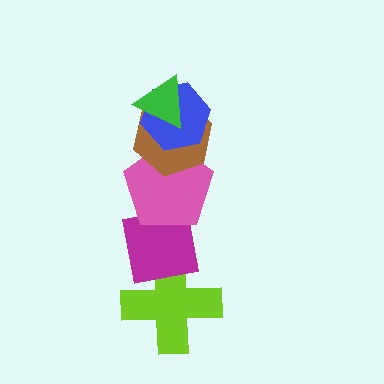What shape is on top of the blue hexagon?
The green triangle is on top of the blue hexagon.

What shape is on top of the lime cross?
The magenta square is on top of the lime cross.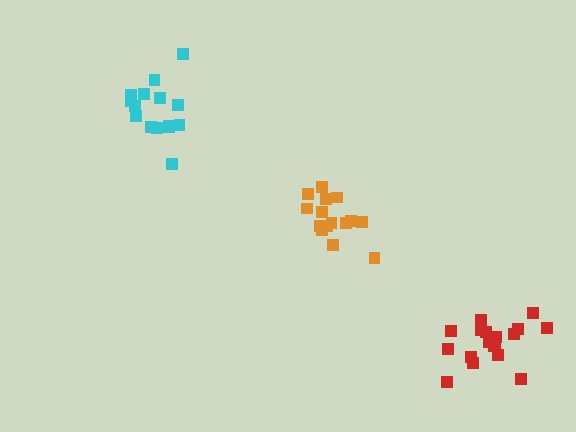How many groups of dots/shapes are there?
There are 3 groups.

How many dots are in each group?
Group 1: 15 dots, Group 2: 15 dots, Group 3: 18 dots (48 total).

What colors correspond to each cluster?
The clusters are colored: cyan, orange, red.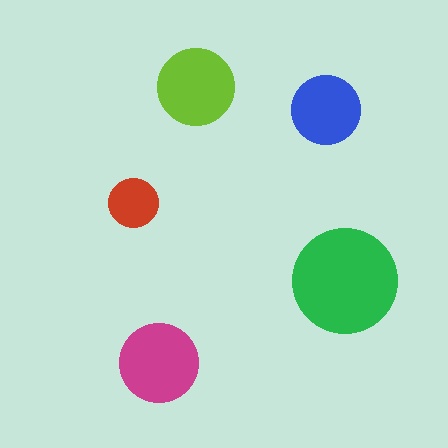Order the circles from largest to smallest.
the green one, the magenta one, the lime one, the blue one, the red one.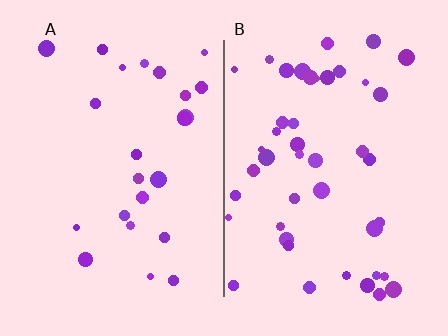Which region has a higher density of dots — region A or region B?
B (the right).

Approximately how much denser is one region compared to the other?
Approximately 1.9× — region B over region A.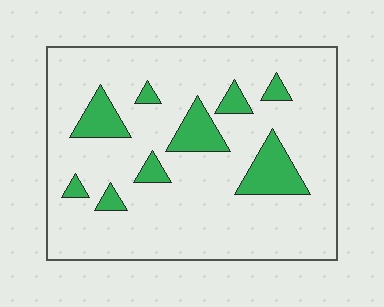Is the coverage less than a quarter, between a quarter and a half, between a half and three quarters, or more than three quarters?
Less than a quarter.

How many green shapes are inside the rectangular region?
9.